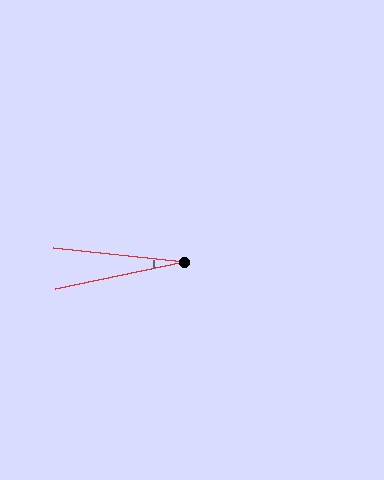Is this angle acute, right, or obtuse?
It is acute.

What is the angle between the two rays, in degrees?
Approximately 18 degrees.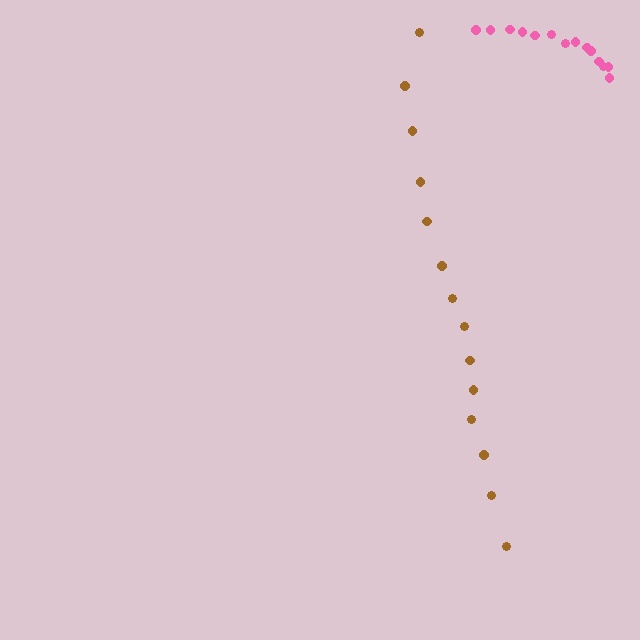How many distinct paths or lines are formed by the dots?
There are 2 distinct paths.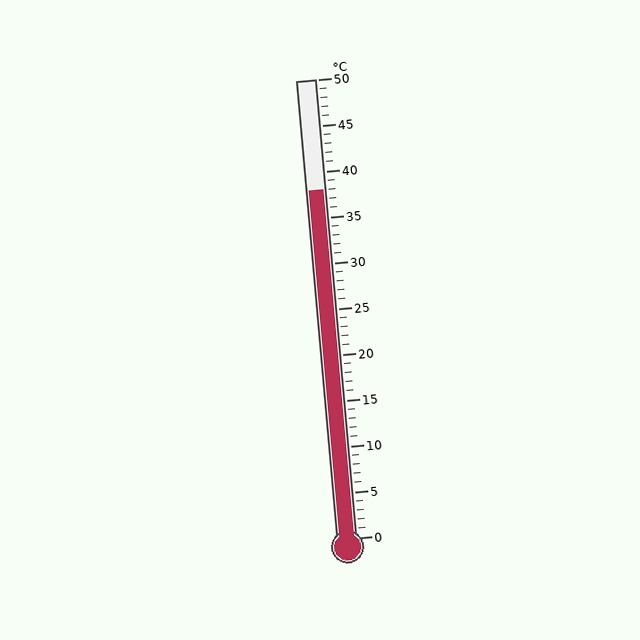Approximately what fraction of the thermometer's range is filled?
The thermometer is filled to approximately 75% of its range.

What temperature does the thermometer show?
The thermometer shows approximately 38°C.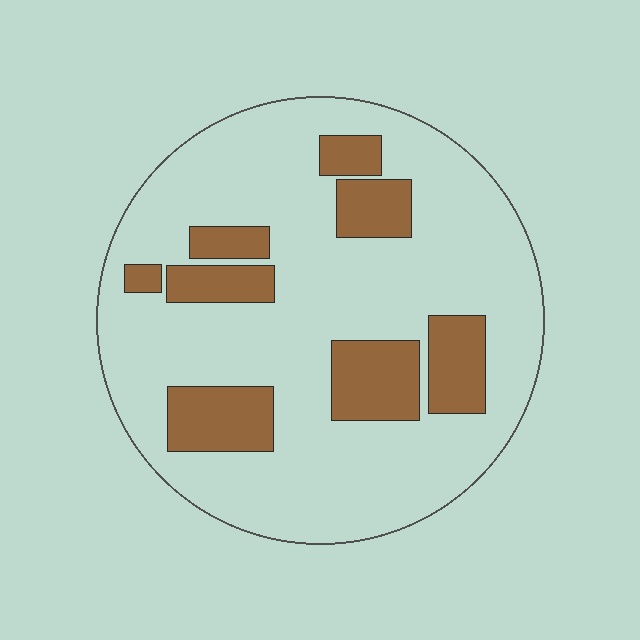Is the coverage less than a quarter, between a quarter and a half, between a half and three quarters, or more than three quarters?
Less than a quarter.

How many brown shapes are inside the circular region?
8.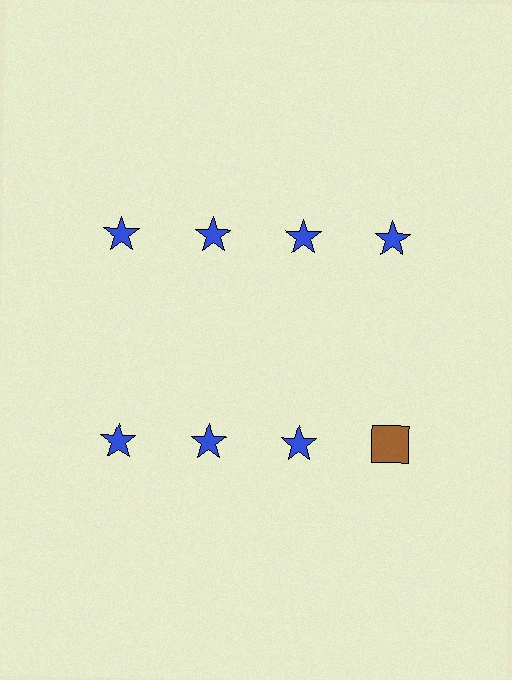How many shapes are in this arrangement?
There are 8 shapes arranged in a grid pattern.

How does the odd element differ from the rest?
It differs in both color (brown instead of blue) and shape (square instead of star).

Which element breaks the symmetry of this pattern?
The brown square in the second row, second from right column breaks the symmetry. All other shapes are blue stars.